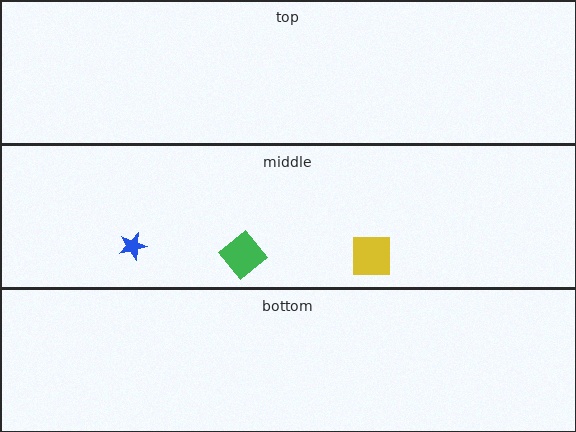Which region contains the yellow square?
The middle region.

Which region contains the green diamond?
The middle region.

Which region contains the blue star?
The middle region.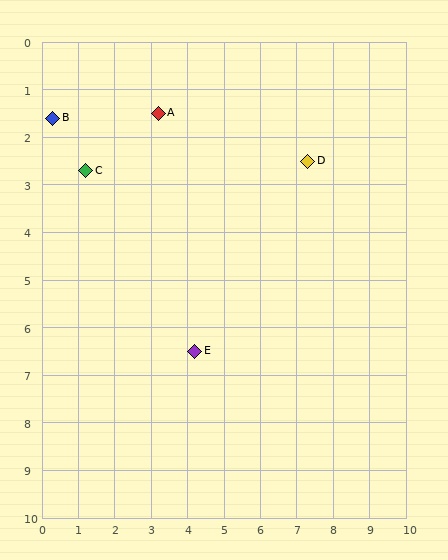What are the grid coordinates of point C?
Point C is at approximately (1.2, 2.7).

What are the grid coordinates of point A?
Point A is at approximately (3.2, 1.5).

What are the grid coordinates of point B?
Point B is at approximately (0.3, 1.6).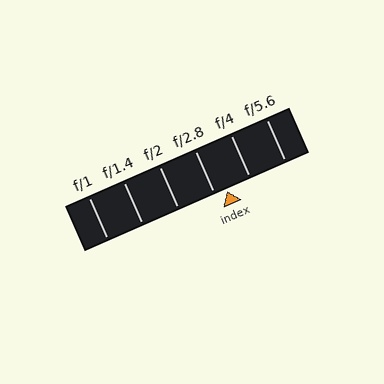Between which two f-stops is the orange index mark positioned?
The index mark is between f/2.8 and f/4.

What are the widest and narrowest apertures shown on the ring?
The widest aperture shown is f/1 and the narrowest is f/5.6.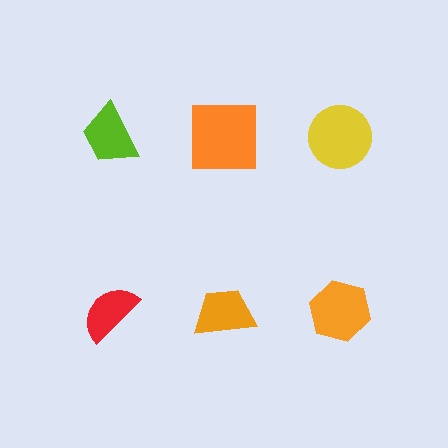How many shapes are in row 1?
3 shapes.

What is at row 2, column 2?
An orange trapezoid.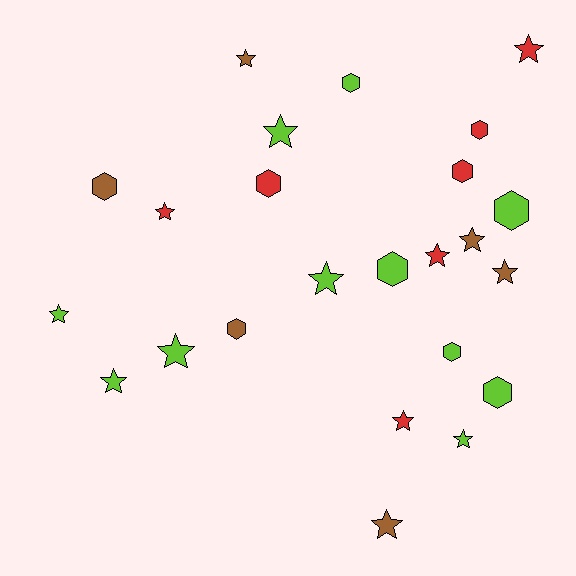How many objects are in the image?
There are 24 objects.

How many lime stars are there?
There are 6 lime stars.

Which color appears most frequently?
Lime, with 11 objects.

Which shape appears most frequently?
Star, with 14 objects.